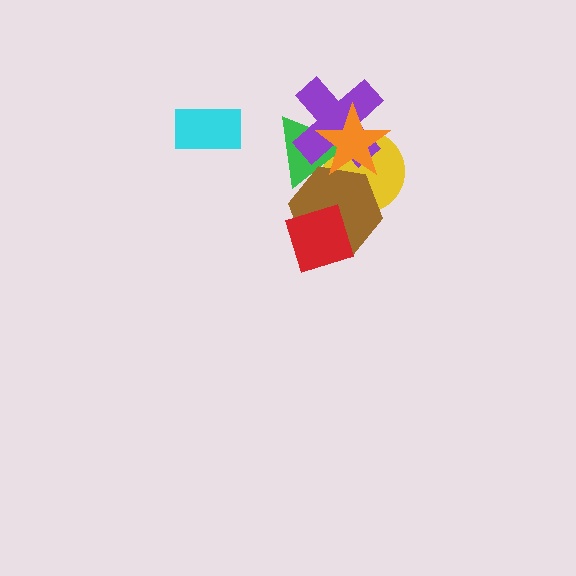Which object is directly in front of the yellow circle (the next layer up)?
The green triangle is directly in front of the yellow circle.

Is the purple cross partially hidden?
Yes, it is partially covered by another shape.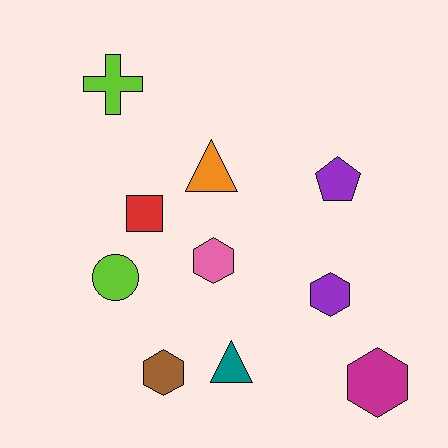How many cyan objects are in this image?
There are no cyan objects.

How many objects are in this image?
There are 10 objects.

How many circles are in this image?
There is 1 circle.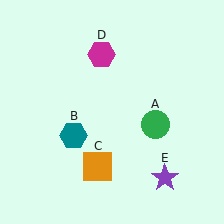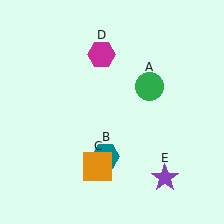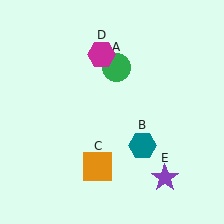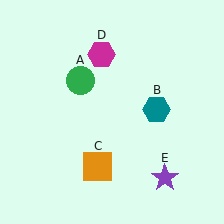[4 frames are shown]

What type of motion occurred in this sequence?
The green circle (object A), teal hexagon (object B) rotated counterclockwise around the center of the scene.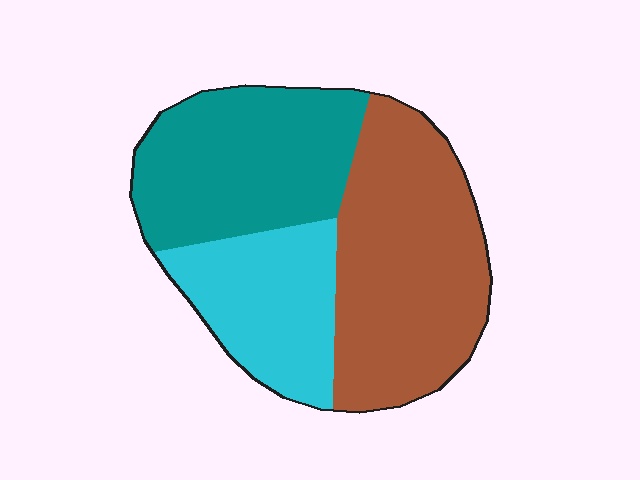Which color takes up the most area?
Brown, at roughly 40%.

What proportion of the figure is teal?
Teal takes up between a quarter and a half of the figure.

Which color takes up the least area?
Cyan, at roughly 25%.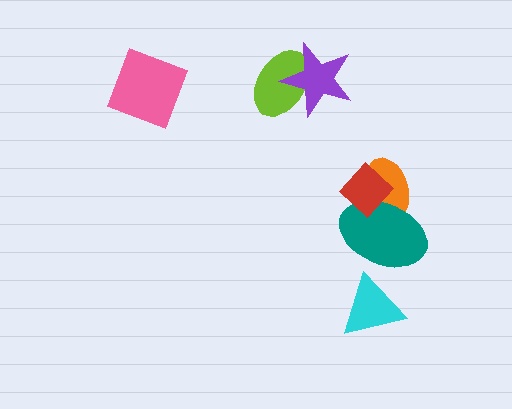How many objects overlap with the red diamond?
2 objects overlap with the red diamond.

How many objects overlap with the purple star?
1 object overlaps with the purple star.